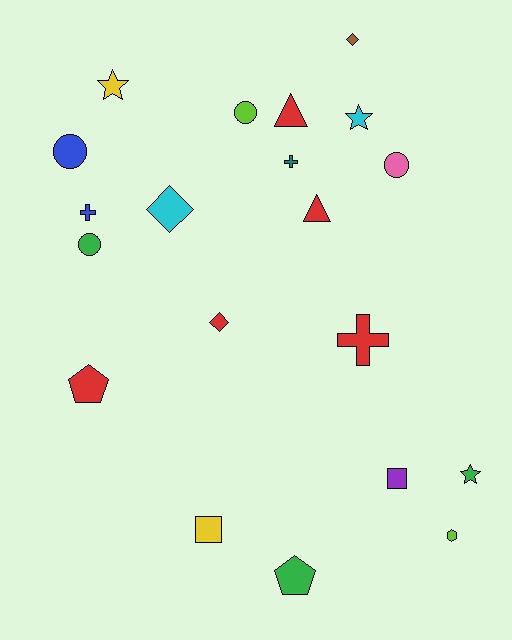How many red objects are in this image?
There are 5 red objects.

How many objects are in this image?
There are 20 objects.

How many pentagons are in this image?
There are 2 pentagons.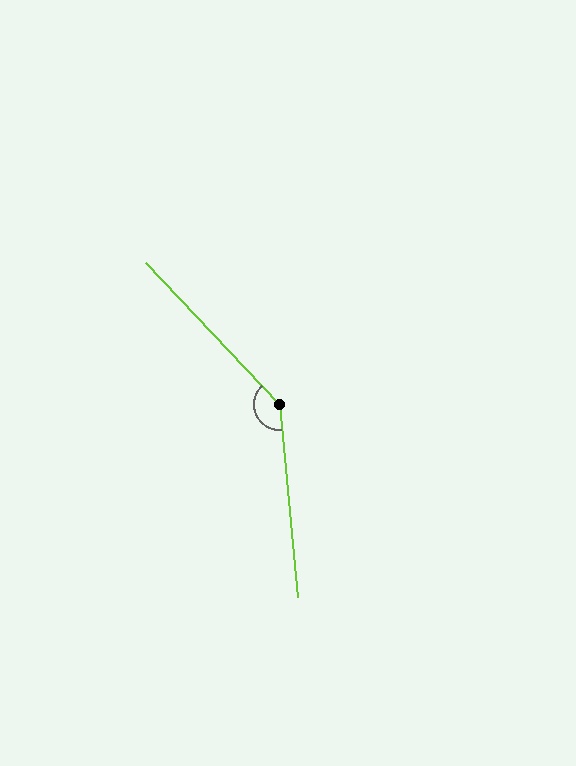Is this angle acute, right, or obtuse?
It is obtuse.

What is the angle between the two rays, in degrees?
Approximately 142 degrees.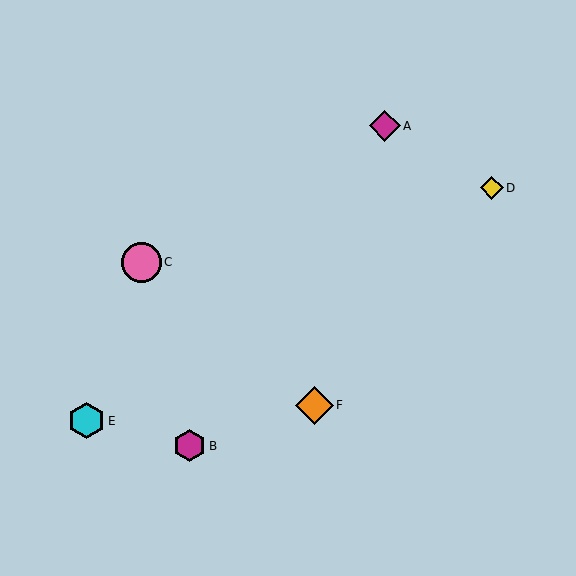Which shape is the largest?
The pink circle (labeled C) is the largest.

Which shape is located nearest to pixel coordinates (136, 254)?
The pink circle (labeled C) at (141, 262) is nearest to that location.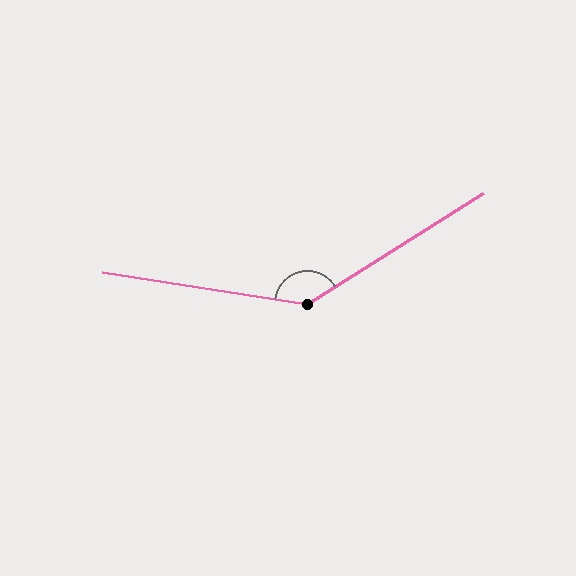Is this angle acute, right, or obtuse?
It is obtuse.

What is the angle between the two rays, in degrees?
Approximately 139 degrees.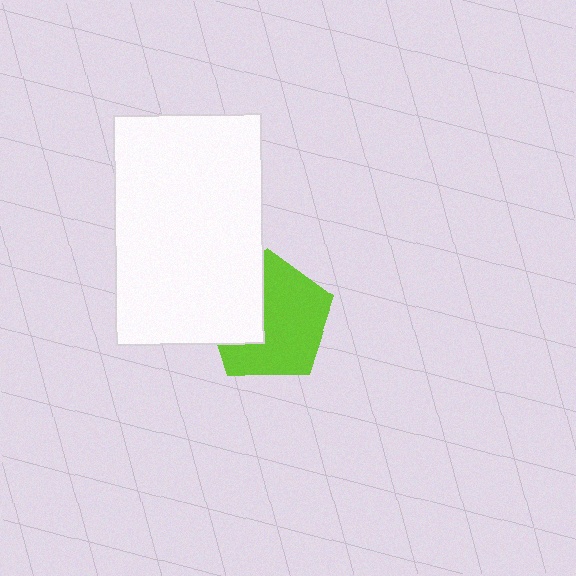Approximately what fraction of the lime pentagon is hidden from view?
Roughly 34% of the lime pentagon is hidden behind the white rectangle.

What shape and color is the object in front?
The object in front is a white rectangle.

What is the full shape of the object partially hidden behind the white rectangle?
The partially hidden object is a lime pentagon.